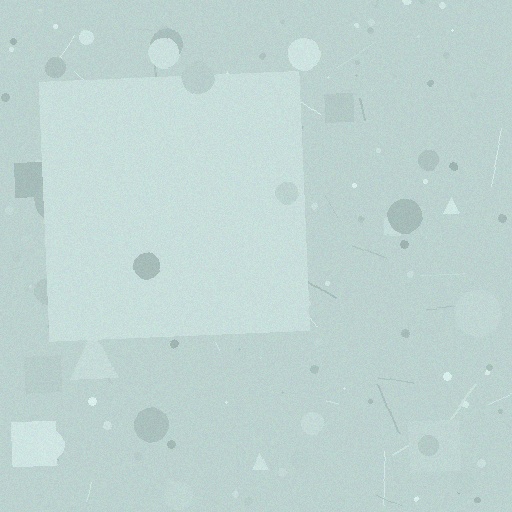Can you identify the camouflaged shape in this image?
The camouflaged shape is a square.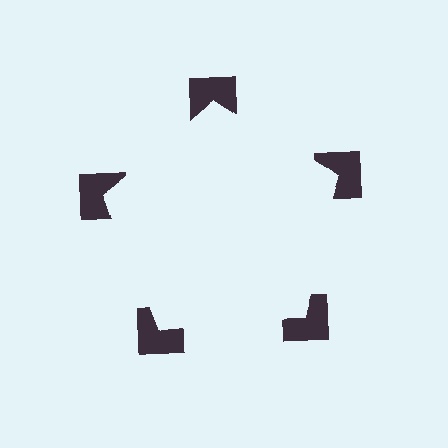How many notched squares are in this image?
There are 5 — one at each vertex of the illusory pentagon.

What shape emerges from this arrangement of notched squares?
An illusory pentagon — its edges are inferred from the aligned wedge cuts in the notched squares, not physically drawn.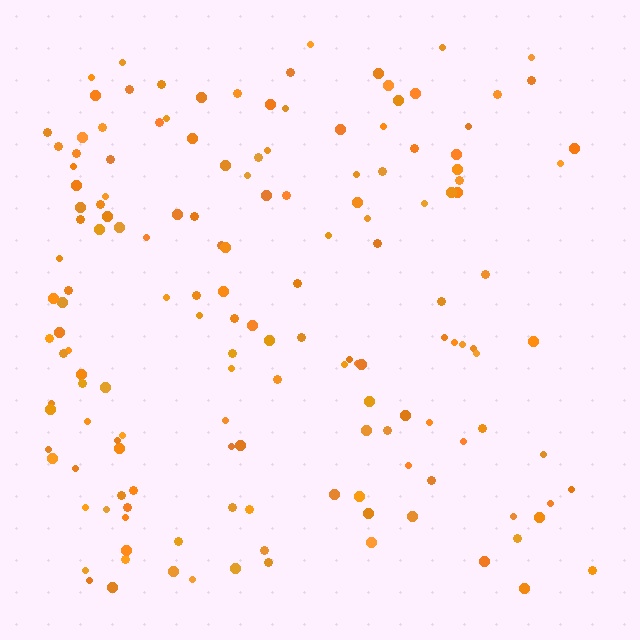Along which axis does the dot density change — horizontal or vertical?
Horizontal.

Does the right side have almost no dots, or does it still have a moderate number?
Still a moderate number, just noticeably fewer than the left.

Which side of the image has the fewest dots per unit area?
The right.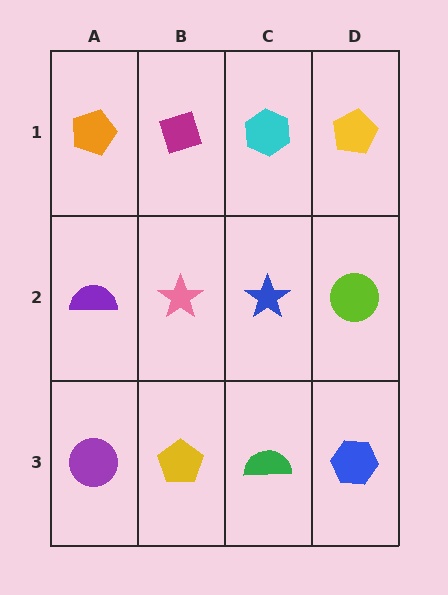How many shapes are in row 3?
4 shapes.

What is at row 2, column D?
A lime circle.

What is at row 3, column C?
A green semicircle.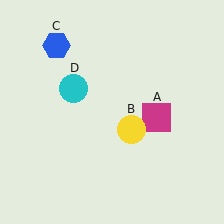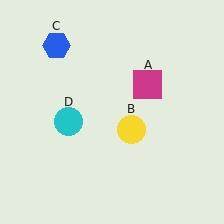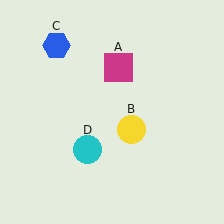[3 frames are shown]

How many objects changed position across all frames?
2 objects changed position: magenta square (object A), cyan circle (object D).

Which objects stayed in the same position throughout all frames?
Yellow circle (object B) and blue hexagon (object C) remained stationary.